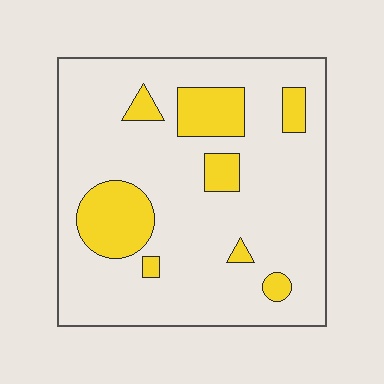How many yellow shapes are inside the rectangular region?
8.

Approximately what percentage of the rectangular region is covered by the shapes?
Approximately 20%.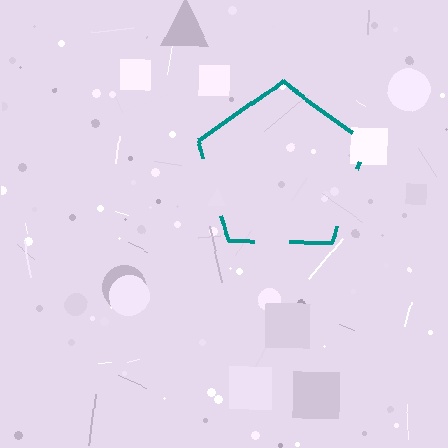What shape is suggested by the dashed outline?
The dashed outline suggests a pentagon.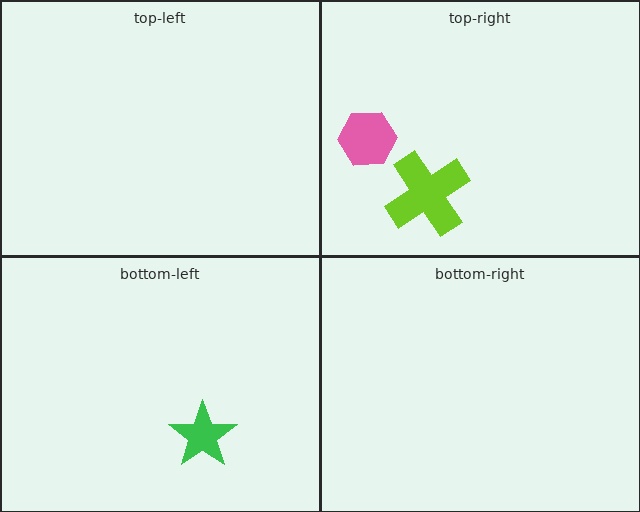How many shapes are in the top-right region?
2.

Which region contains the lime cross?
The top-right region.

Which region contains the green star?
The bottom-left region.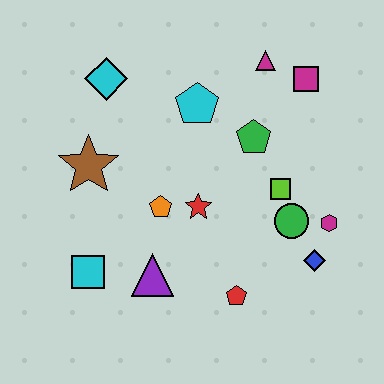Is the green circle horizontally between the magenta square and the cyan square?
Yes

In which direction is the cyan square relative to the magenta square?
The cyan square is to the left of the magenta square.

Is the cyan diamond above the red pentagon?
Yes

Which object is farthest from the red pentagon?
The cyan diamond is farthest from the red pentagon.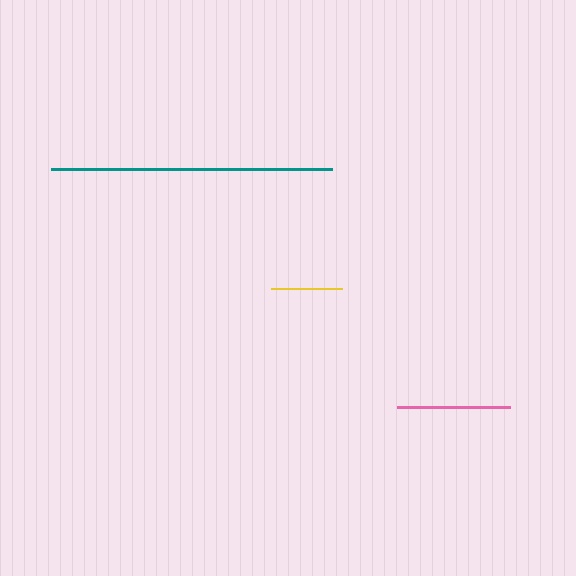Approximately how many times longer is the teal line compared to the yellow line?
The teal line is approximately 3.9 times the length of the yellow line.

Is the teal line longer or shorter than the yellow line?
The teal line is longer than the yellow line.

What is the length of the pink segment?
The pink segment is approximately 113 pixels long.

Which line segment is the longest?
The teal line is the longest at approximately 281 pixels.